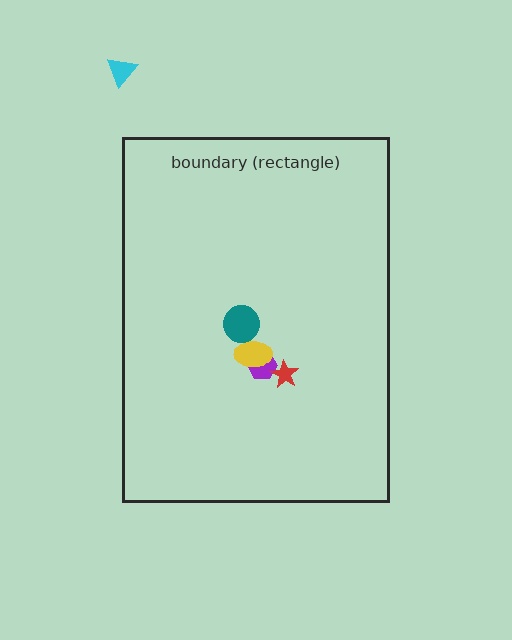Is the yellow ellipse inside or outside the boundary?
Inside.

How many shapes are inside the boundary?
4 inside, 1 outside.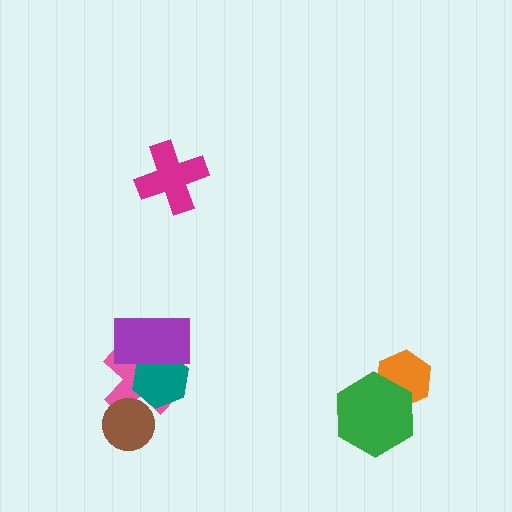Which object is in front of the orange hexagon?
The green hexagon is in front of the orange hexagon.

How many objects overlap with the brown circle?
1 object overlaps with the brown circle.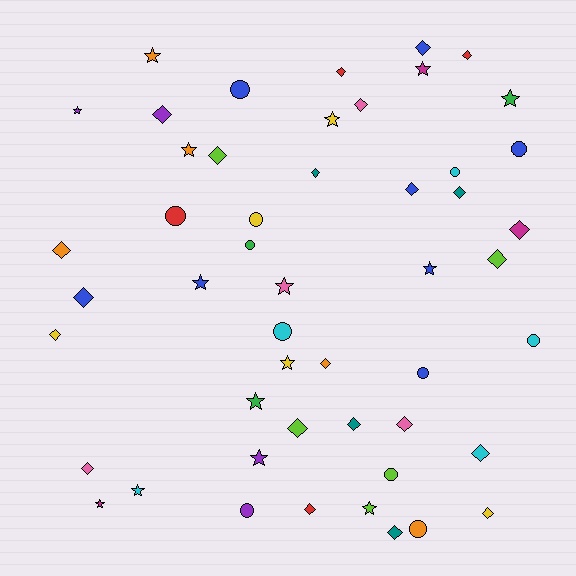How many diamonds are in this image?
There are 23 diamonds.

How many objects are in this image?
There are 50 objects.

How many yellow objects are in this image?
There are 5 yellow objects.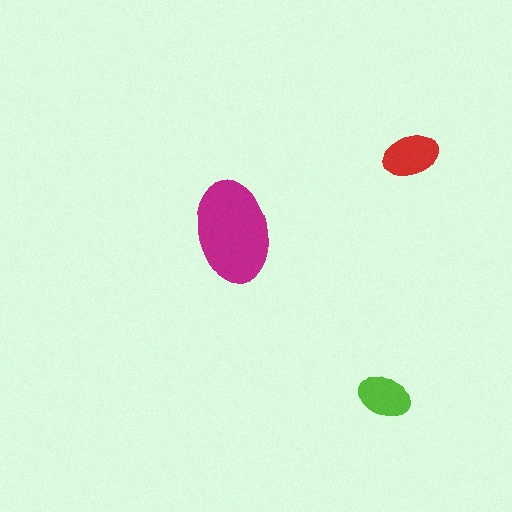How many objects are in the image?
There are 3 objects in the image.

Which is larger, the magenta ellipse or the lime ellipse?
The magenta one.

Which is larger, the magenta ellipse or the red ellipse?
The magenta one.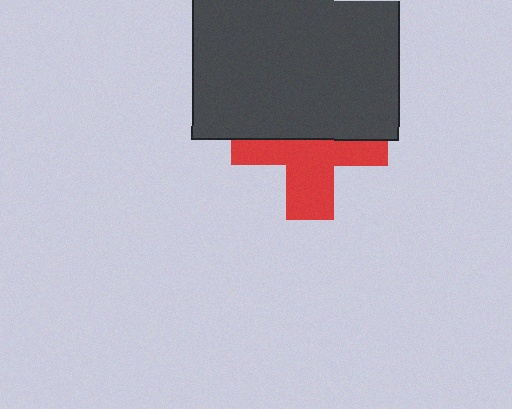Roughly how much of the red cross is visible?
About half of it is visible (roughly 52%).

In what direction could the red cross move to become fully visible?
The red cross could move down. That would shift it out from behind the dark gray square entirely.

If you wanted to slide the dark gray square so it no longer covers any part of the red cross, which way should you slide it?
Slide it up — that is the most direct way to separate the two shapes.